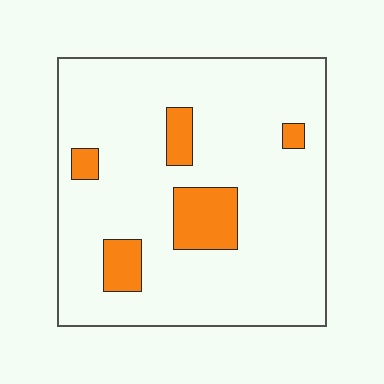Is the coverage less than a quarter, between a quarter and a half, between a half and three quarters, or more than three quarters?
Less than a quarter.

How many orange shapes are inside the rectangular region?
5.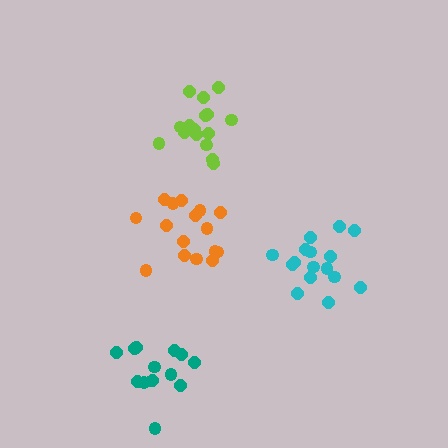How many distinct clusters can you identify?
There are 4 distinct clusters.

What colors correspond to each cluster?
The clusters are colored: cyan, orange, teal, lime.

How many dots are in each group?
Group 1: 16 dots, Group 2: 16 dots, Group 3: 15 dots, Group 4: 16 dots (63 total).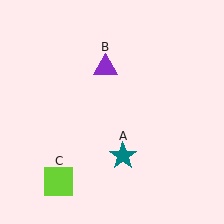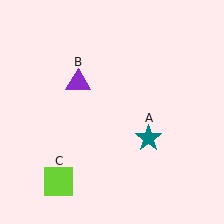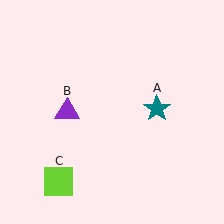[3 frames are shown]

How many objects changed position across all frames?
2 objects changed position: teal star (object A), purple triangle (object B).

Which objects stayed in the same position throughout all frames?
Lime square (object C) remained stationary.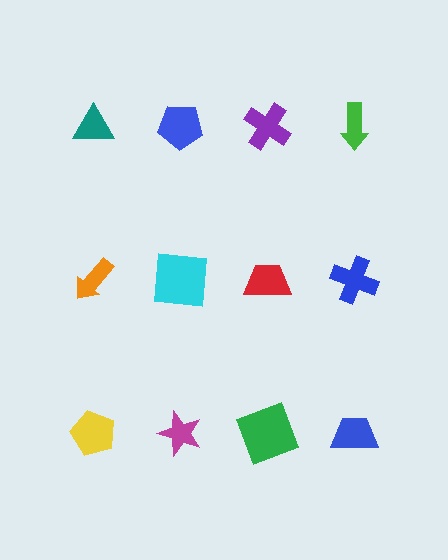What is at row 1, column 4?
A green arrow.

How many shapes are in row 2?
4 shapes.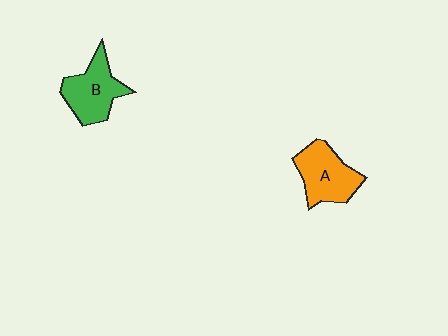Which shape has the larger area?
Shape A (orange).